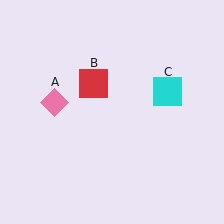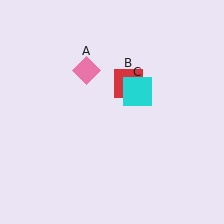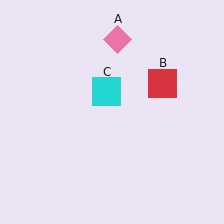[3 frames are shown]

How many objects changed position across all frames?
3 objects changed position: pink diamond (object A), red square (object B), cyan square (object C).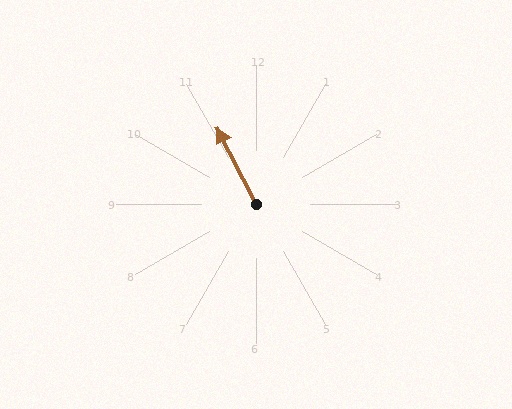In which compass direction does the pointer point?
Northwest.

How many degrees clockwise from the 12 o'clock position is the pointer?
Approximately 333 degrees.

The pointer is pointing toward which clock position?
Roughly 11 o'clock.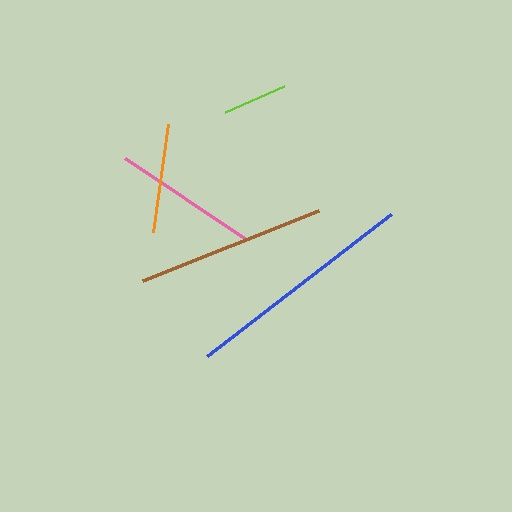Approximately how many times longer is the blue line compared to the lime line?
The blue line is approximately 3.6 times the length of the lime line.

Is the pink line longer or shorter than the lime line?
The pink line is longer than the lime line.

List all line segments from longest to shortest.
From longest to shortest: blue, brown, pink, orange, lime.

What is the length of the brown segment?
The brown segment is approximately 189 pixels long.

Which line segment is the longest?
The blue line is the longest at approximately 233 pixels.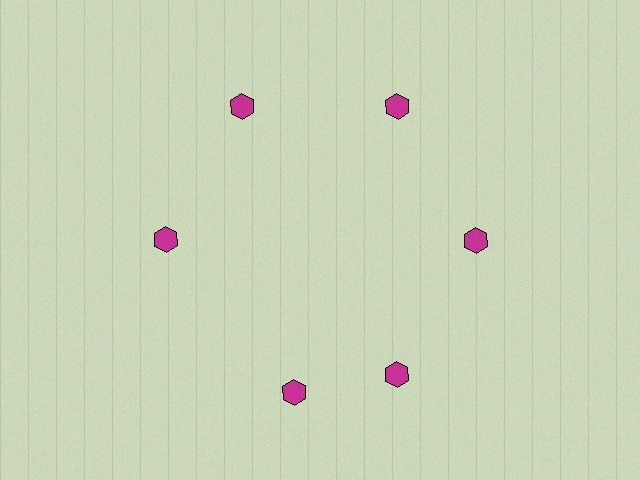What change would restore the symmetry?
The symmetry would be restored by rotating it back into even spacing with its neighbors so that all 6 hexagons sit at equal angles and equal distance from the center.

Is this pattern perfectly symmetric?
No. The 6 magenta hexagons are arranged in a ring, but one element near the 7 o'clock position is rotated out of alignment along the ring, breaking the 6-fold rotational symmetry.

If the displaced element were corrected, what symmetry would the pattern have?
It would have 6-fold rotational symmetry — the pattern would map onto itself every 60 degrees.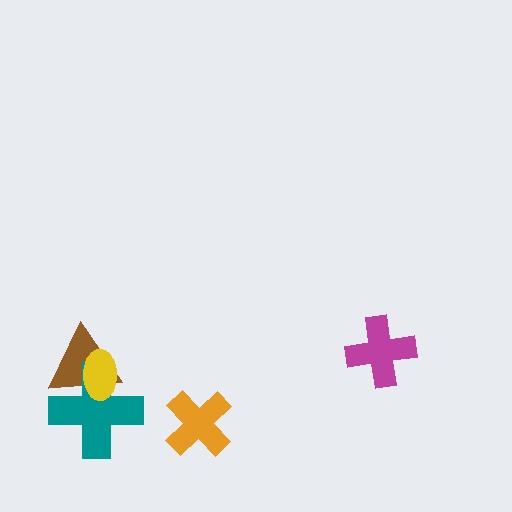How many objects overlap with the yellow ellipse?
2 objects overlap with the yellow ellipse.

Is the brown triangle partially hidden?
Yes, it is partially covered by another shape.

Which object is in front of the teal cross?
The yellow ellipse is in front of the teal cross.